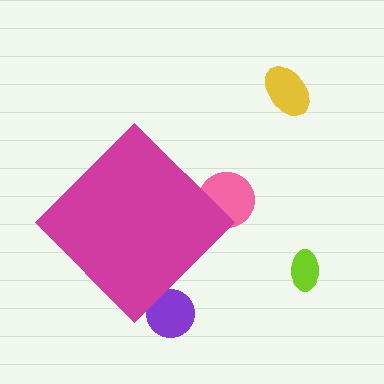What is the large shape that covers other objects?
A magenta diamond.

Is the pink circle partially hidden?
Yes, the pink circle is partially hidden behind the magenta diamond.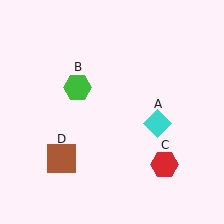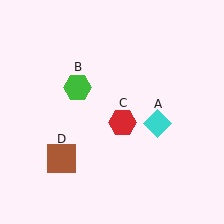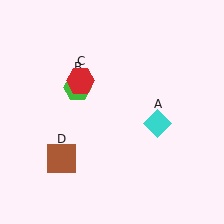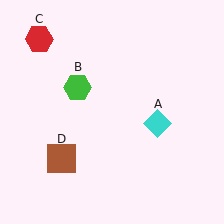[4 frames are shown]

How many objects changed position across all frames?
1 object changed position: red hexagon (object C).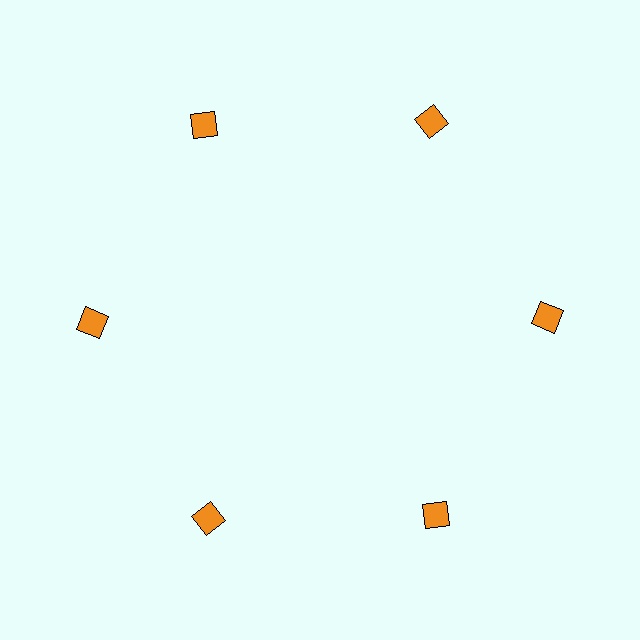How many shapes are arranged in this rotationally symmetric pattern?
There are 6 shapes, arranged in 6 groups of 1.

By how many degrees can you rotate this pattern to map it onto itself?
The pattern maps onto itself every 60 degrees of rotation.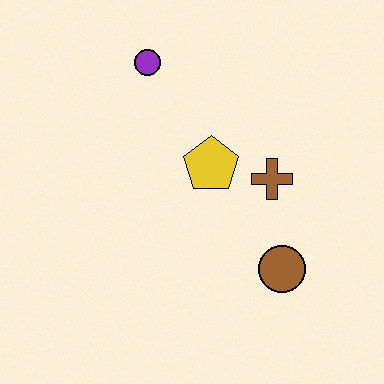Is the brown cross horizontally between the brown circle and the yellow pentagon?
Yes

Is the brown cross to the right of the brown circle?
No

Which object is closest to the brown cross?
The yellow pentagon is closest to the brown cross.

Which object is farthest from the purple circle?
The brown circle is farthest from the purple circle.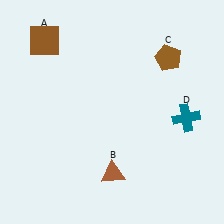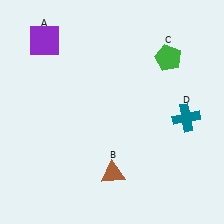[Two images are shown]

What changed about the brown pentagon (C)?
In Image 1, C is brown. In Image 2, it changed to green.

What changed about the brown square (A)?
In Image 1, A is brown. In Image 2, it changed to purple.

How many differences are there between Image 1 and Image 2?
There are 2 differences between the two images.